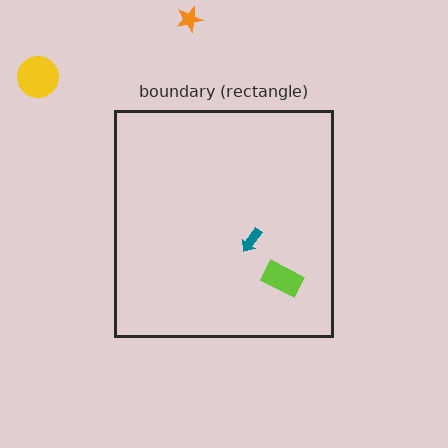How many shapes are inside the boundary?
2 inside, 2 outside.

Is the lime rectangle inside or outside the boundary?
Inside.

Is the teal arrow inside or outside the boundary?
Inside.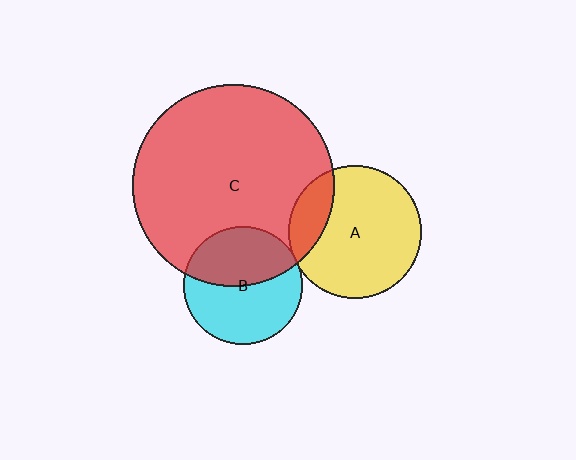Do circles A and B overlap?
Yes.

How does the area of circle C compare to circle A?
Approximately 2.3 times.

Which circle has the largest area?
Circle C (red).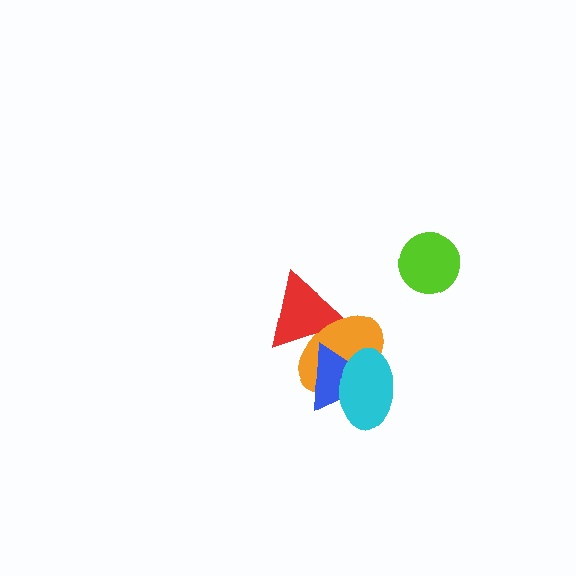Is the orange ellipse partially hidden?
Yes, it is partially covered by another shape.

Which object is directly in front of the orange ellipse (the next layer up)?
The blue triangle is directly in front of the orange ellipse.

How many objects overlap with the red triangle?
2 objects overlap with the red triangle.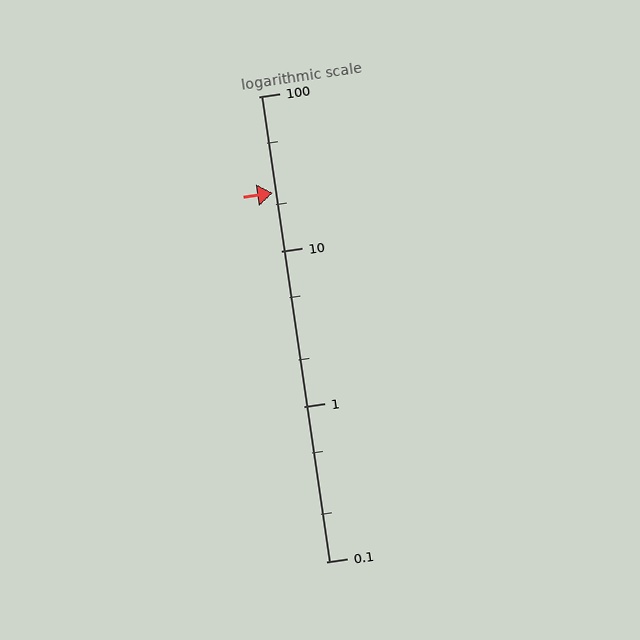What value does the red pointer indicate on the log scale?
The pointer indicates approximately 24.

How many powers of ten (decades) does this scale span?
The scale spans 3 decades, from 0.1 to 100.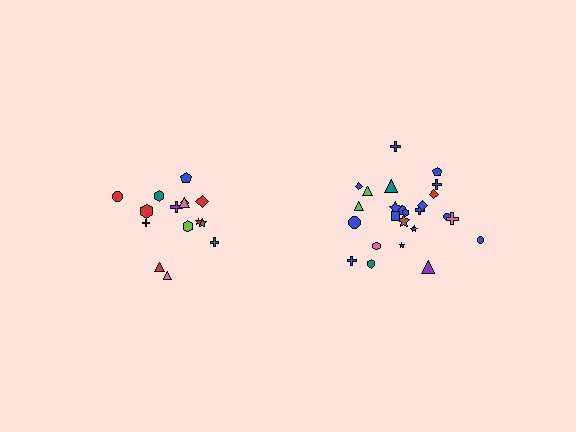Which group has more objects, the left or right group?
The right group.